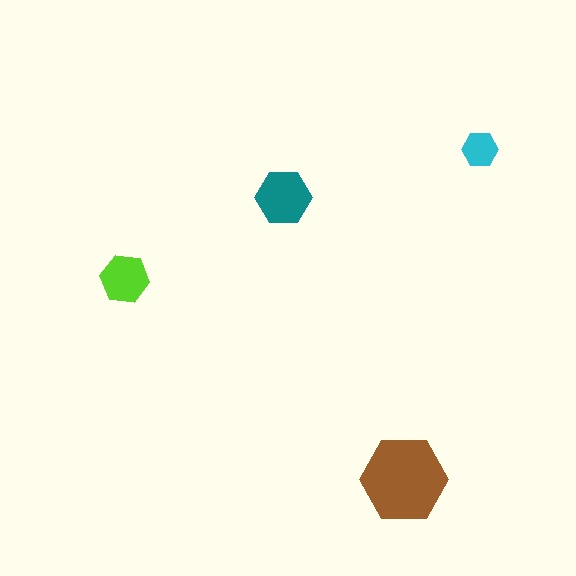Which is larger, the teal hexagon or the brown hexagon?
The brown one.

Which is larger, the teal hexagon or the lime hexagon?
The teal one.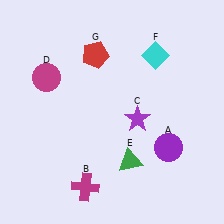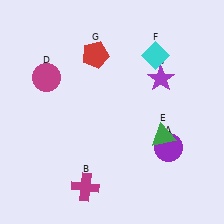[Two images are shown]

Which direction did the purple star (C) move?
The purple star (C) moved up.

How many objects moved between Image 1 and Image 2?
2 objects moved between the two images.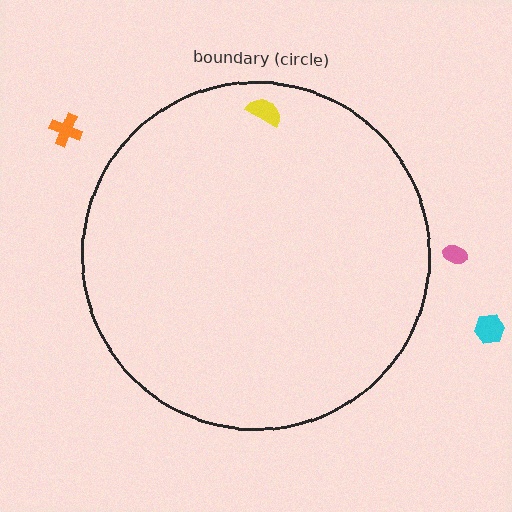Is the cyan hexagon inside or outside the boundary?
Outside.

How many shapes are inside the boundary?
1 inside, 3 outside.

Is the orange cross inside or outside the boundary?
Outside.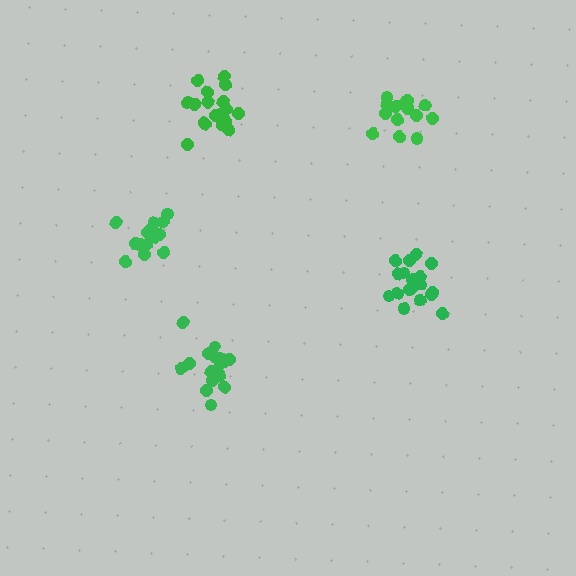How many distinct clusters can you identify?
There are 5 distinct clusters.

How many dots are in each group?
Group 1: 19 dots, Group 2: 17 dots, Group 3: 17 dots, Group 4: 14 dots, Group 5: 18 dots (85 total).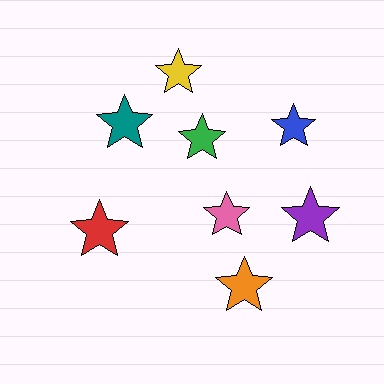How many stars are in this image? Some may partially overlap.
There are 8 stars.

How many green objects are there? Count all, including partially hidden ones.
There is 1 green object.